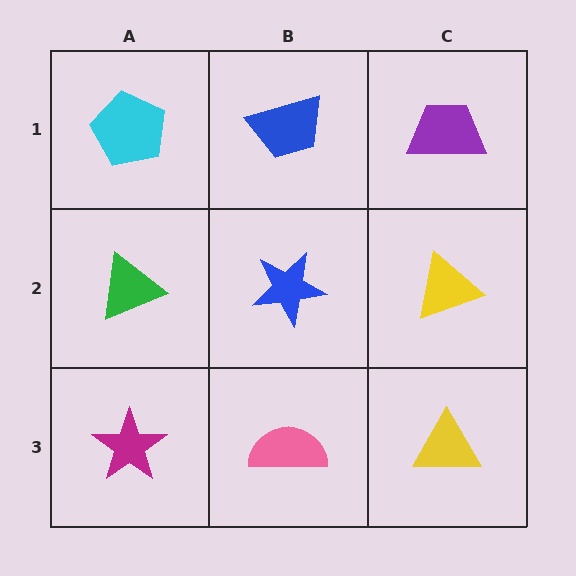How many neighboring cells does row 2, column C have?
3.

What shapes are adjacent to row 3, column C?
A yellow triangle (row 2, column C), a pink semicircle (row 3, column B).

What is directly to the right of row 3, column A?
A pink semicircle.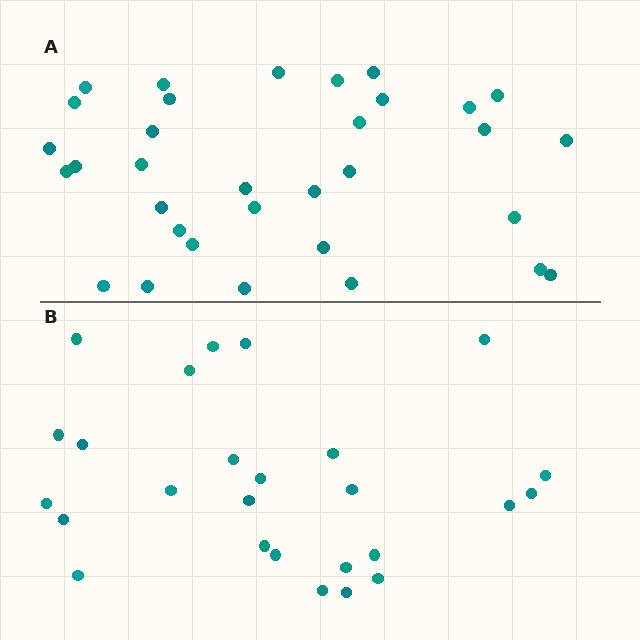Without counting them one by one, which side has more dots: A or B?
Region A (the top region) has more dots.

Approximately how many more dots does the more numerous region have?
Region A has roughly 8 or so more dots than region B.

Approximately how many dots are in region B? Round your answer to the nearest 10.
About 30 dots. (The exact count is 26, which rounds to 30.)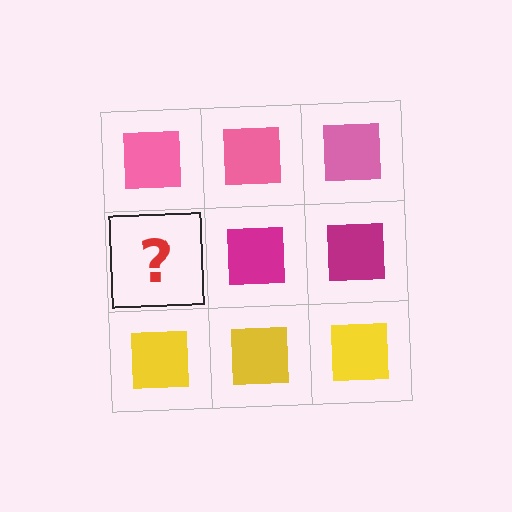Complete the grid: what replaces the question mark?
The question mark should be replaced with a magenta square.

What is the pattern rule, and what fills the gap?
The rule is that each row has a consistent color. The gap should be filled with a magenta square.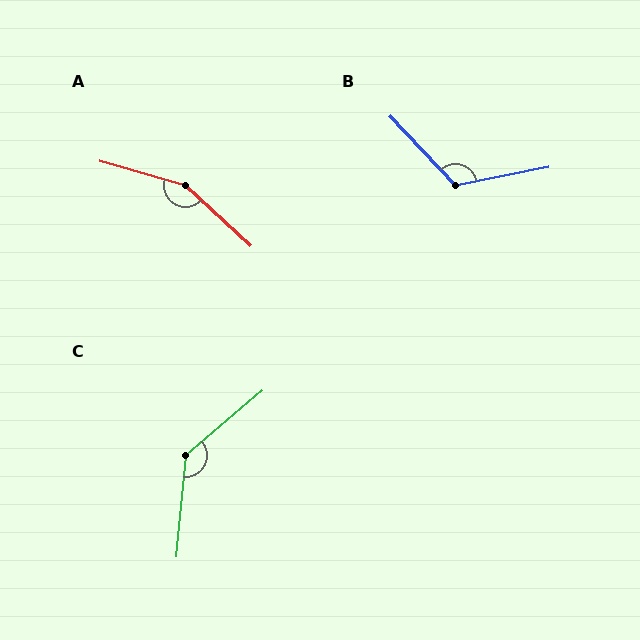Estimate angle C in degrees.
Approximately 136 degrees.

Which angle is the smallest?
B, at approximately 122 degrees.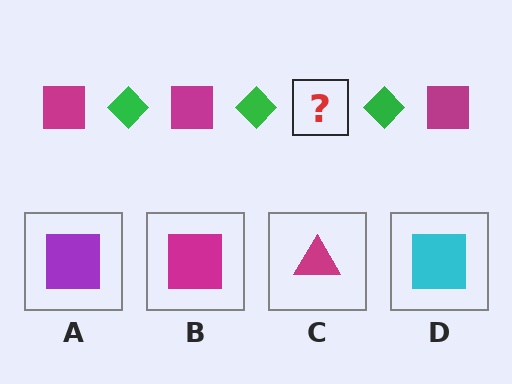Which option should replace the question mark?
Option B.